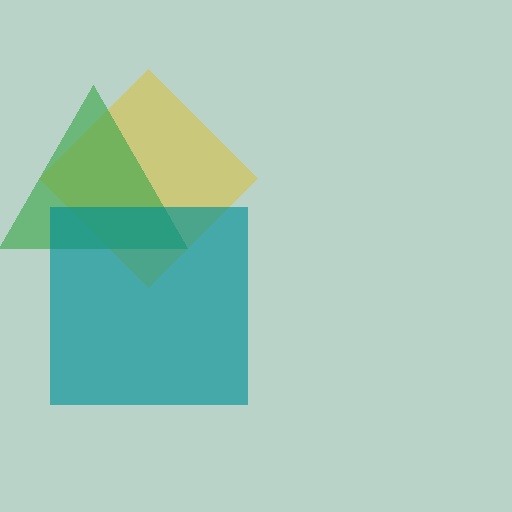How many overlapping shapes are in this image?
There are 3 overlapping shapes in the image.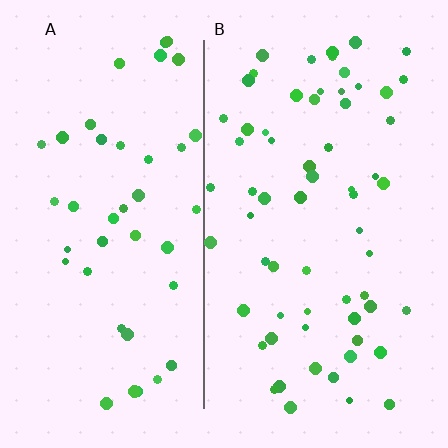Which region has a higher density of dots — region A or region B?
B (the right).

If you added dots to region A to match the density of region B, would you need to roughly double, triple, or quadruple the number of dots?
Approximately double.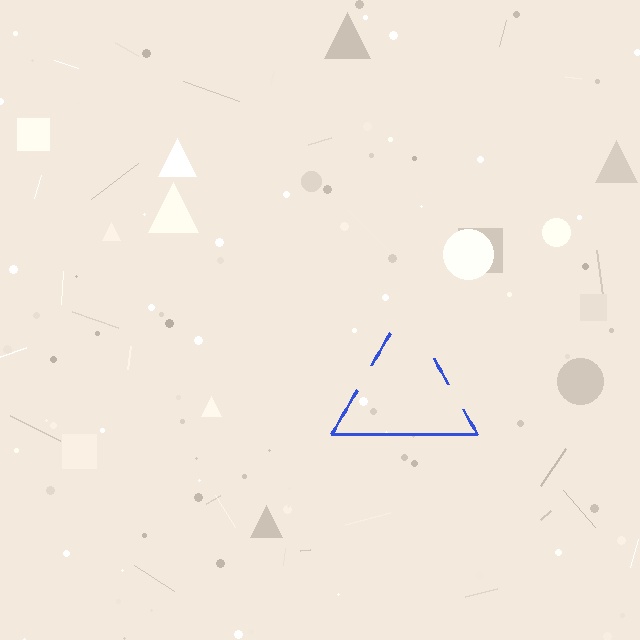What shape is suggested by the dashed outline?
The dashed outline suggests a triangle.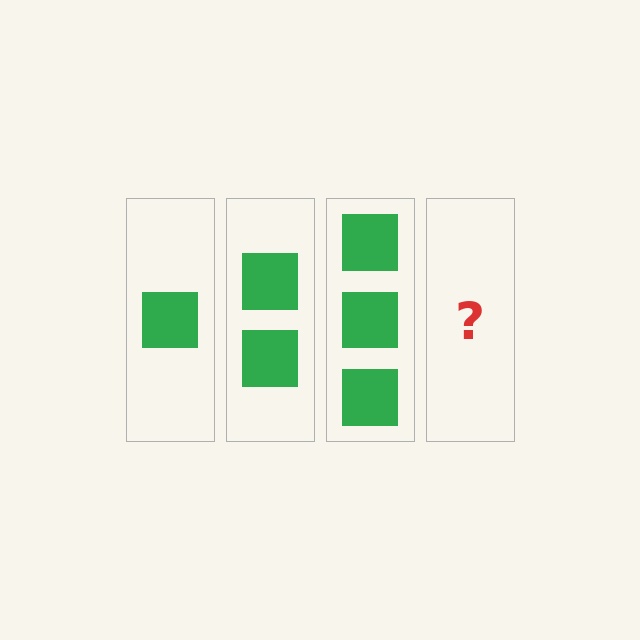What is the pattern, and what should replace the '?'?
The pattern is that each step adds one more square. The '?' should be 4 squares.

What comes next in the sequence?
The next element should be 4 squares.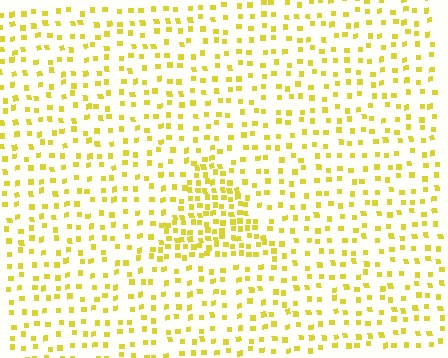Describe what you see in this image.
The image contains small yellow elements arranged at two different densities. A triangle-shaped region is visible where the elements are more densely packed than the surrounding area.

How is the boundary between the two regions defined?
The boundary is defined by a change in element density (approximately 2.2x ratio). All elements are the same color, size, and shape.